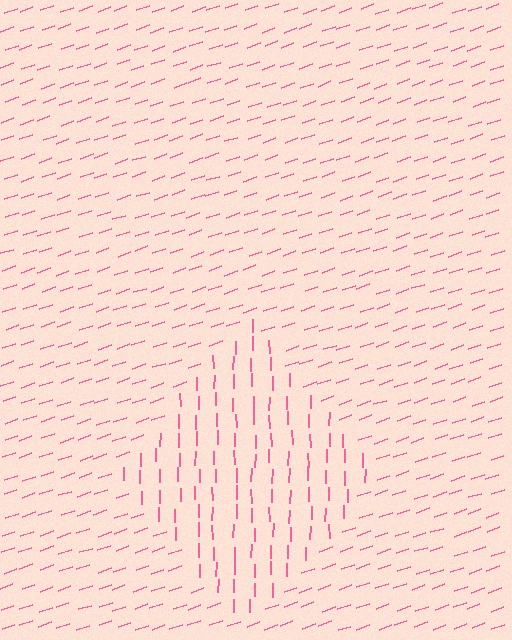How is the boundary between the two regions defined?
The boundary is defined purely by a change in line orientation (approximately 70 degrees difference). All lines are the same color and thickness.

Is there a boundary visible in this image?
Yes, there is a texture boundary formed by a change in line orientation.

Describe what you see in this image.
The image is filled with small pink line segments. A diamond region in the image has lines oriented differently from the surrounding lines, creating a visible texture boundary.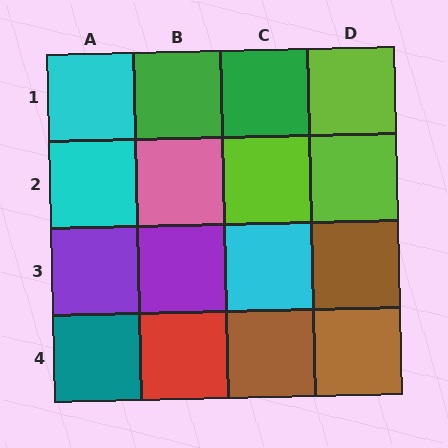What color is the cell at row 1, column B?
Green.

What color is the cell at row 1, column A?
Cyan.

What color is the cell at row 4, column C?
Brown.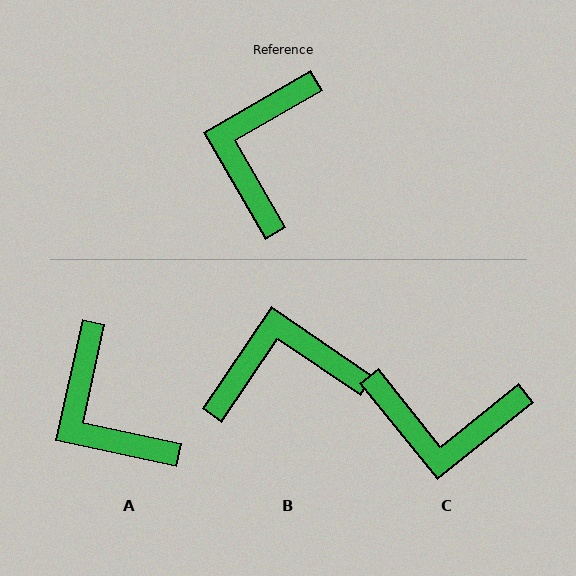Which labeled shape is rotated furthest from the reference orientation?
C, about 99 degrees away.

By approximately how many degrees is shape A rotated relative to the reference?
Approximately 48 degrees counter-clockwise.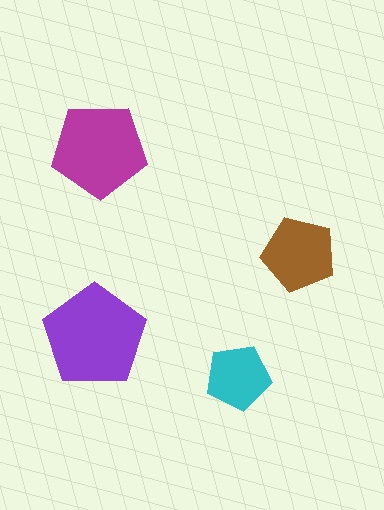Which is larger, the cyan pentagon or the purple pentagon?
The purple one.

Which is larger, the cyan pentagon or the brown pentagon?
The brown one.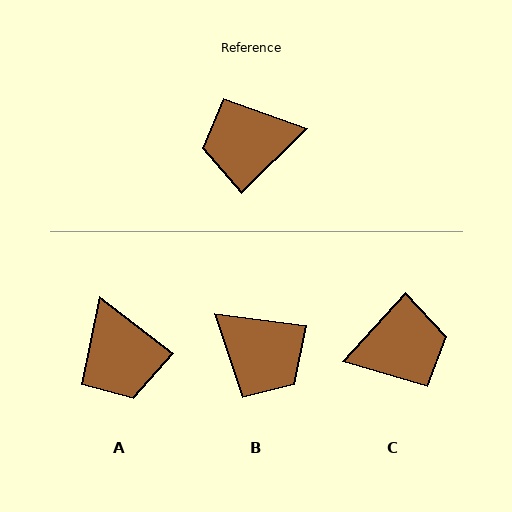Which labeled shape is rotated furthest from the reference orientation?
C, about 177 degrees away.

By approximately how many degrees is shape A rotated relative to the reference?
Approximately 98 degrees counter-clockwise.